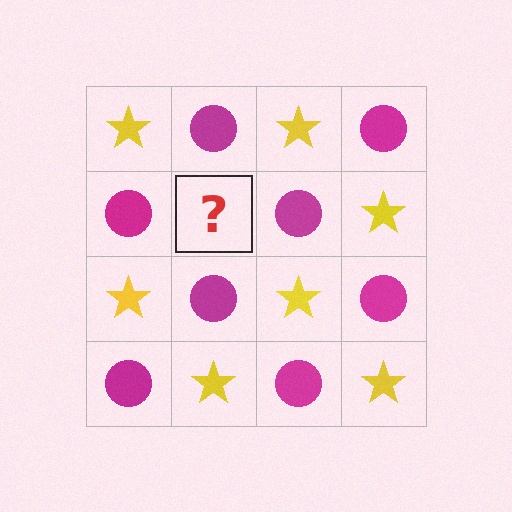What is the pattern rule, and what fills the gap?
The rule is that it alternates yellow star and magenta circle in a checkerboard pattern. The gap should be filled with a yellow star.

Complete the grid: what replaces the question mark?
The question mark should be replaced with a yellow star.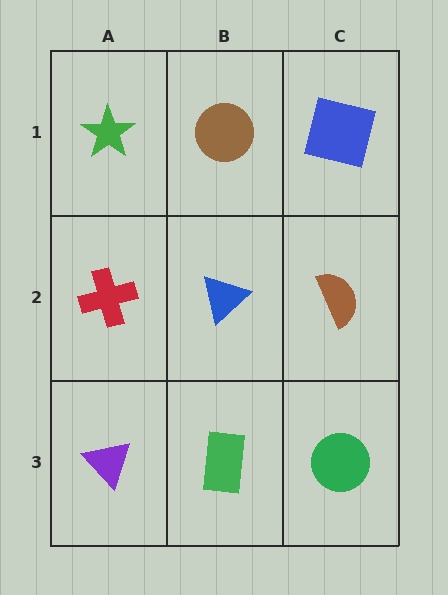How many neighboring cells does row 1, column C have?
2.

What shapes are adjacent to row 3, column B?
A blue triangle (row 2, column B), a purple triangle (row 3, column A), a green circle (row 3, column C).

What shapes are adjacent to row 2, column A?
A green star (row 1, column A), a purple triangle (row 3, column A), a blue triangle (row 2, column B).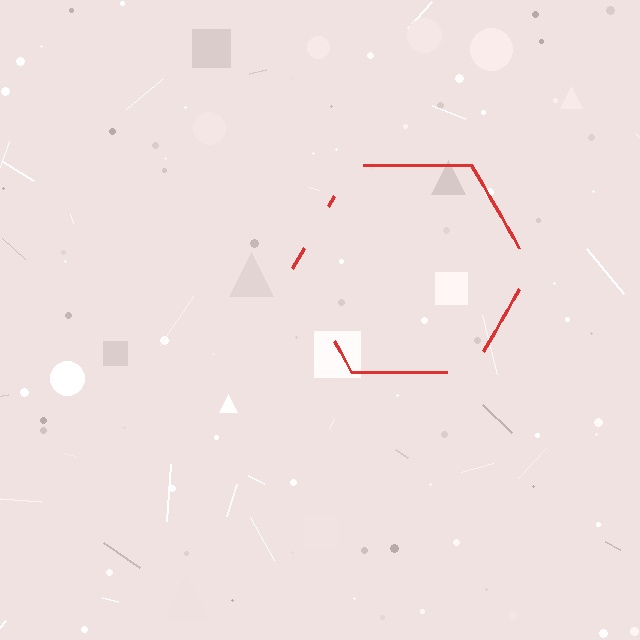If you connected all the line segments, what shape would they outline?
They would outline a hexagon.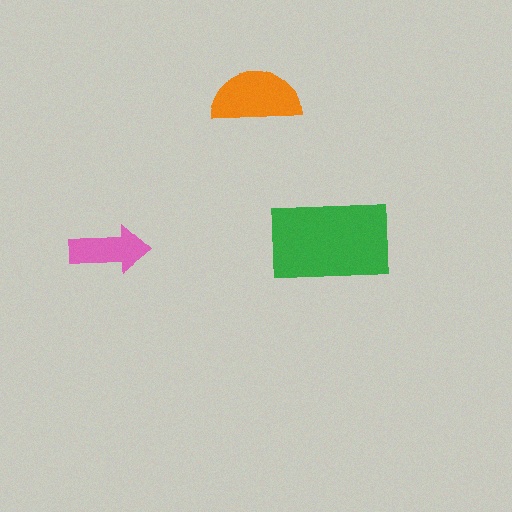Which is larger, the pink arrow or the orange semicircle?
The orange semicircle.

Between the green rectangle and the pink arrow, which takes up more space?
The green rectangle.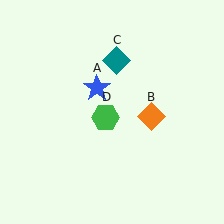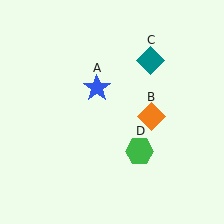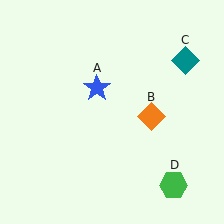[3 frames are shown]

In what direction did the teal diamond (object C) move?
The teal diamond (object C) moved right.